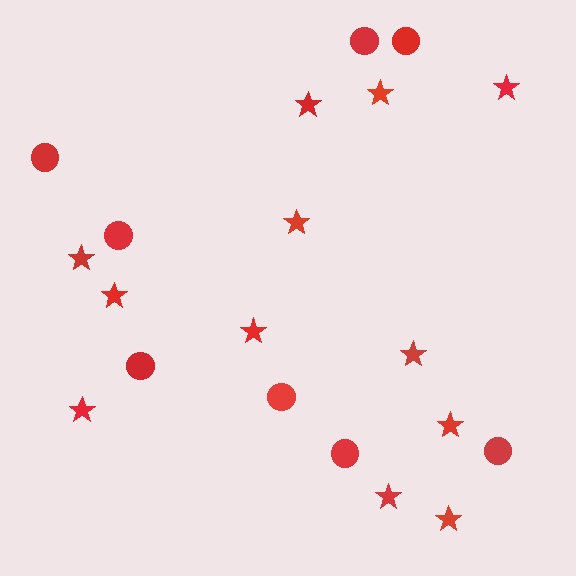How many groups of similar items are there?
There are 2 groups: one group of circles (8) and one group of stars (12).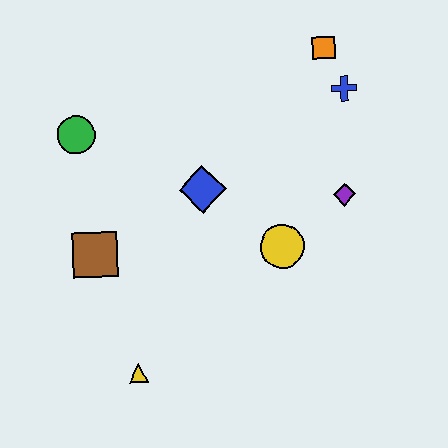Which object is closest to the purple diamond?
The yellow circle is closest to the purple diamond.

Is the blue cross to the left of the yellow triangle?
No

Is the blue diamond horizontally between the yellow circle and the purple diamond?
No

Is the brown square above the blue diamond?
No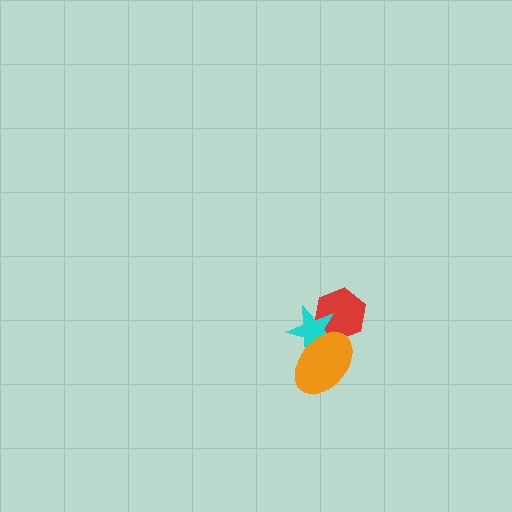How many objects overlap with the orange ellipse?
2 objects overlap with the orange ellipse.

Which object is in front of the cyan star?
The orange ellipse is in front of the cyan star.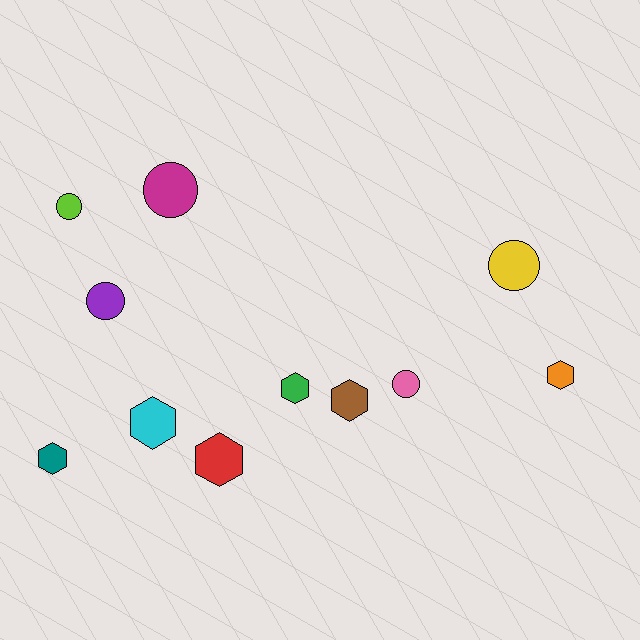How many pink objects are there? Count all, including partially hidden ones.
There is 1 pink object.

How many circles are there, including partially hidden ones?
There are 5 circles.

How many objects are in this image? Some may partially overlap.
There are 11 objects.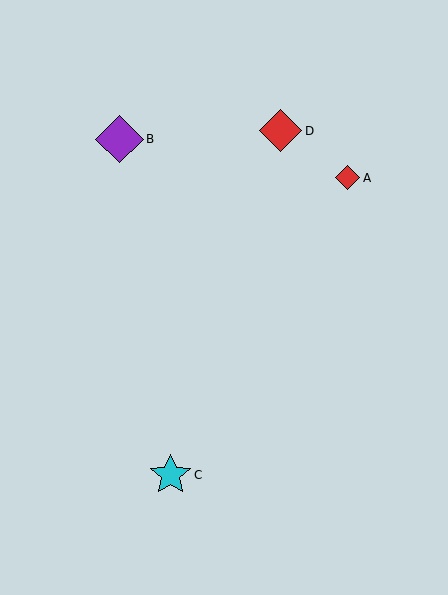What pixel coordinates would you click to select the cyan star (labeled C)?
Click at (170, 475) to select the cyan star C.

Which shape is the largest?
The purple diamond (labeled B) is the largest.